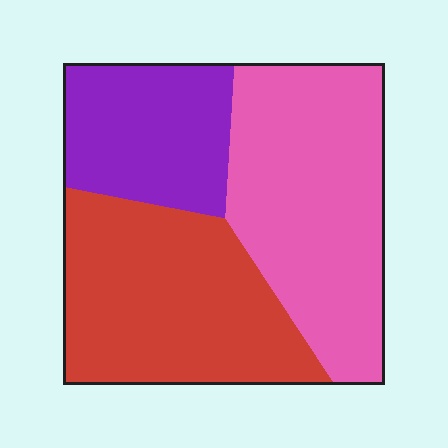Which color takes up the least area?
Purple, at roughly 25%.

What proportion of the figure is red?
Red takes up between a third and a half of the figure.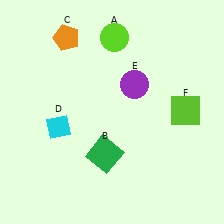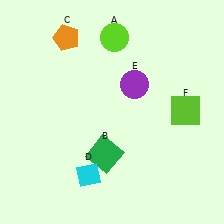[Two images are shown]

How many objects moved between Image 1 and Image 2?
1 object moved between the two images.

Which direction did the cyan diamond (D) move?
The cyan diamond (D) moved down.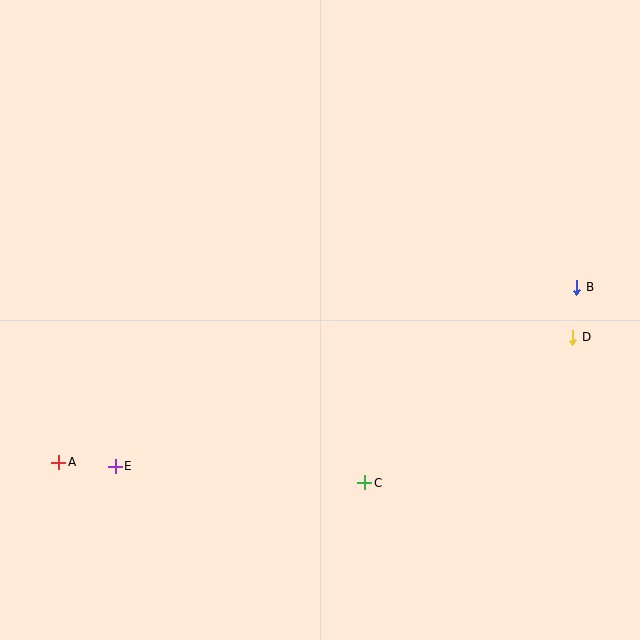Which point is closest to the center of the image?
Point C at (365, 483) is closest to the center.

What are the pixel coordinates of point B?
Point B is at (577, 287).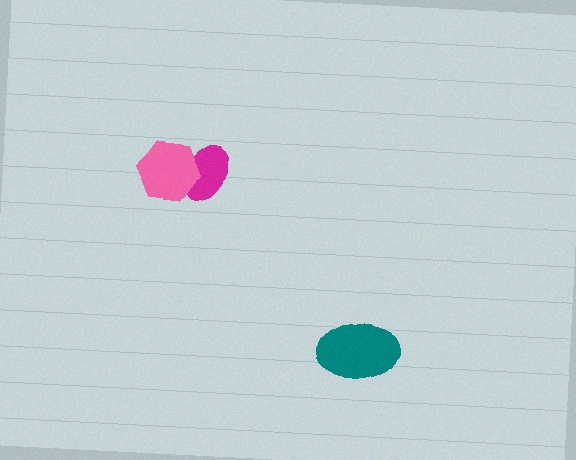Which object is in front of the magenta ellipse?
The pink hexagon is in front of the magenta ellipse.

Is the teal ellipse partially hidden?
No, no other shape covers it.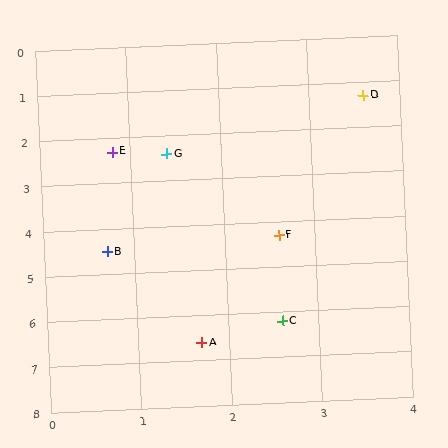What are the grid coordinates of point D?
Point D is at approximately (3.6, 1.3).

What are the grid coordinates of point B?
Point B is at approximately (0.7, 4.5).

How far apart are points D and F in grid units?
Points D and F are about 3.2 grid units apart.